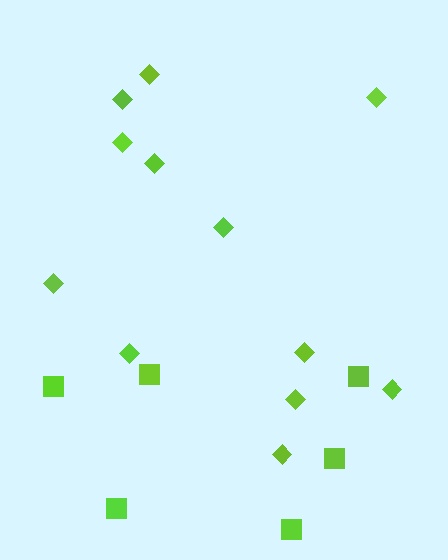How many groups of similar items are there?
There are 2 groups: one group of squares (6) and one group of diamonds (12).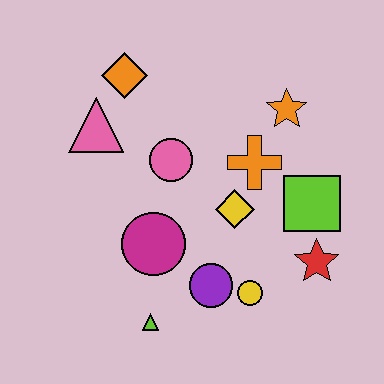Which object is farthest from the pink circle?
The red star is farthest from the pink circle.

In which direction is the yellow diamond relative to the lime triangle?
The yellow diamond is above the lime triangle.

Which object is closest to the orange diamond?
The pink triangle is closest to the orange diamond.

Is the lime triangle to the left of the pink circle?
Yes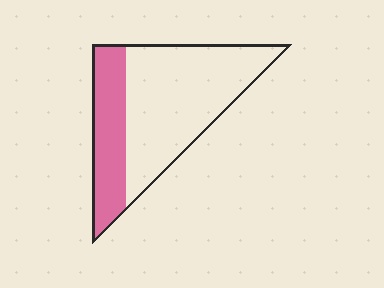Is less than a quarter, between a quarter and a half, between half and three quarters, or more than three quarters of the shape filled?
Between a quarter and a half.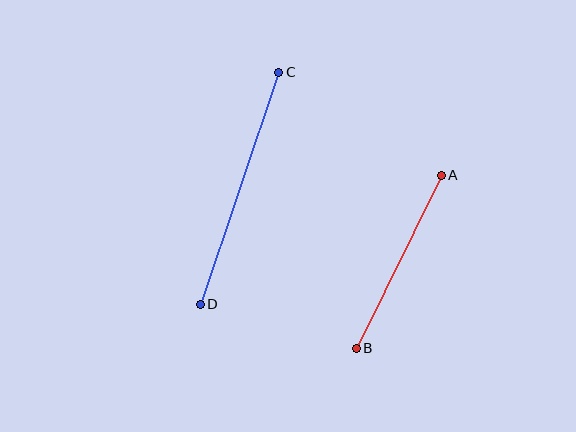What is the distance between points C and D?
The distance is approximately 245 pixels.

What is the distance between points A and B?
The distance is approximately 192 pixels.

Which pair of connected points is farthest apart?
Points C and D are farthest apart.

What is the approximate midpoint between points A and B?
The midpoint is at approximately (399, 262) pixels.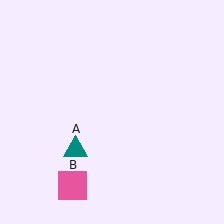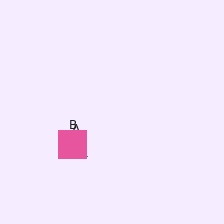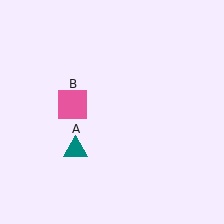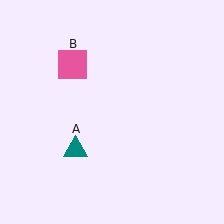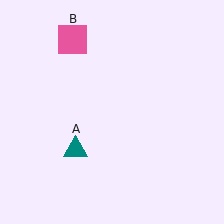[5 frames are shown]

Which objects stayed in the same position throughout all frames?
Teal triangle (object A) remained stationary.